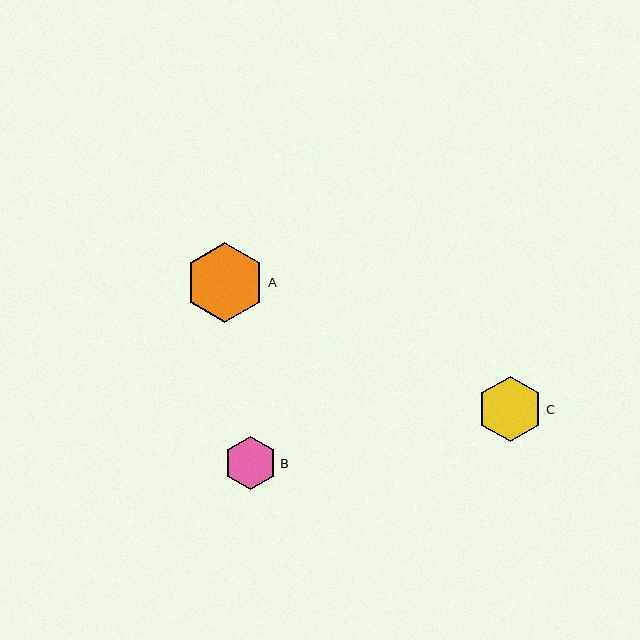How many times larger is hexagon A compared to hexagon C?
Hexagon A is approximately 1.2 times the size of hexagon C.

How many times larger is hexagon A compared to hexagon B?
Hexagon A is approximately 1.5 times the size of hexagon B.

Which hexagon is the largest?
Hexagon A is the largest with a size of approximately 80 pixels.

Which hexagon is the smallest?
Hexagon B is the smallest with a size of approximately 53 pixels.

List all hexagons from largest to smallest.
From largest to smallest: A, C, B.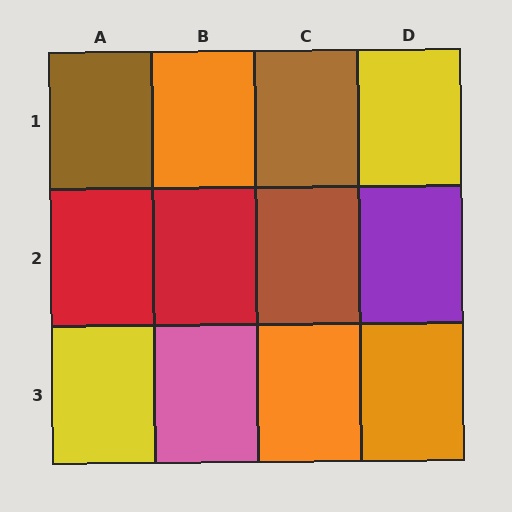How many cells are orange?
3 cells are orange.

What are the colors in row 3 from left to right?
Yellow, pink, orange, orange.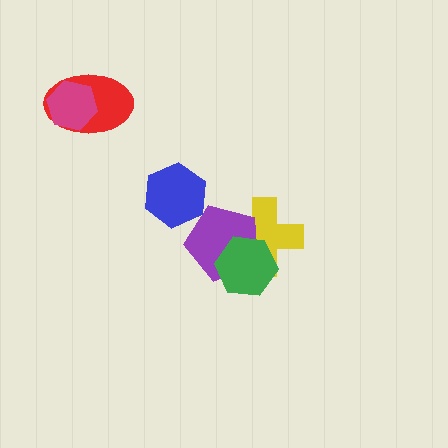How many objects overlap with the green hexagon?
2 objects overlap with the green hexagon.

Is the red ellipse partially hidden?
Yes, it is partially covered by another shape.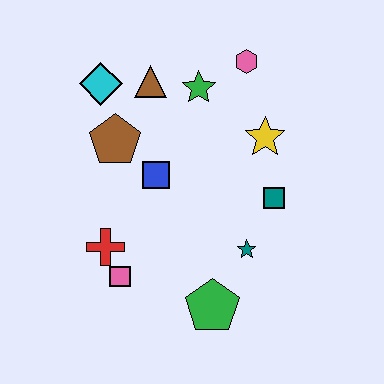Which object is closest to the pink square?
The red cross is closest to the pink square.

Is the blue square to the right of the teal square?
No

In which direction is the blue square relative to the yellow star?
The blue square is to the left of the yellow star.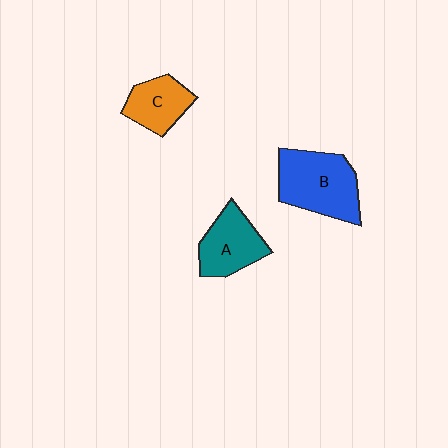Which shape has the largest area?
Shape B (blue).